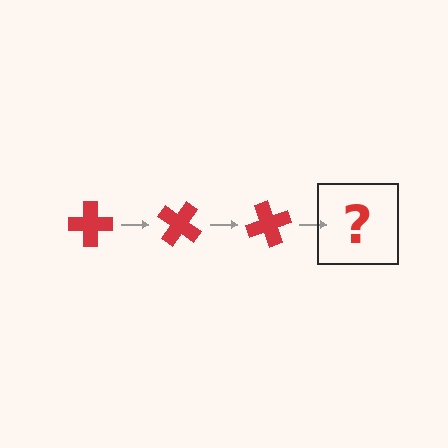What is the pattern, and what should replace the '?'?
The pattern is that the cross rotates 35 degrees each step. The '?' should be a red cross rotated 105 degrees.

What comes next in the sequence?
The next element should be a red cross rotated 105 degrees.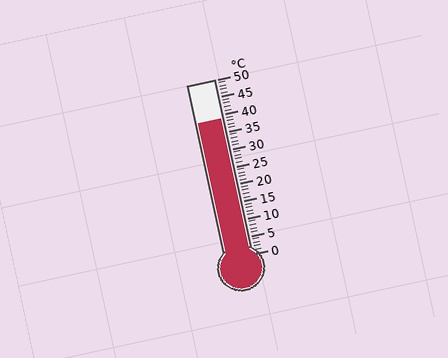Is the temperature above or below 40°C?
The temperature is below 40°C.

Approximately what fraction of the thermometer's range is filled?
The thermometer is filled to approximately 80% of its range.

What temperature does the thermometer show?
The thermometer shows approximately 39°C.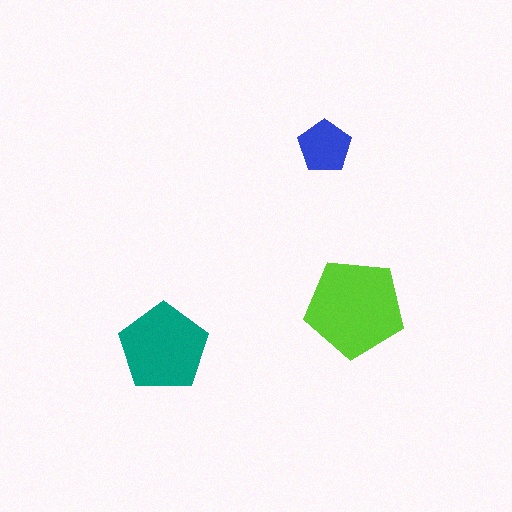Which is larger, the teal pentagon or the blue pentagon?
The teal one.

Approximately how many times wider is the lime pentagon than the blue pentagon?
About 2 times wider.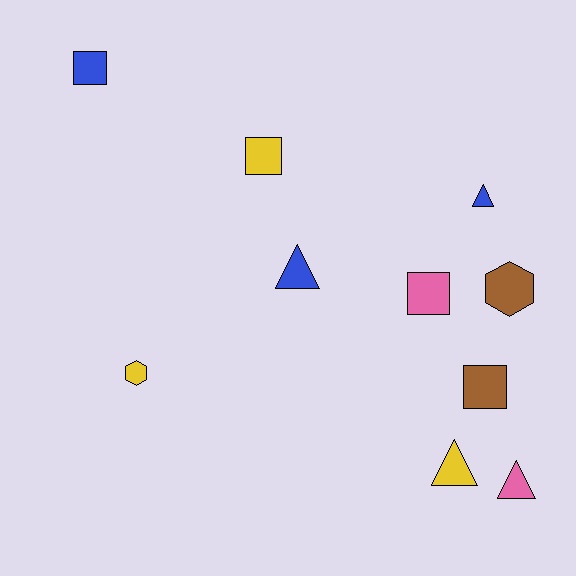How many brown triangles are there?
There are no brown triangles.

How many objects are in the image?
There are 10 objects.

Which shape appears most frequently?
Triangle, with 4 objects.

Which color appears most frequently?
Blue, with 3 objects.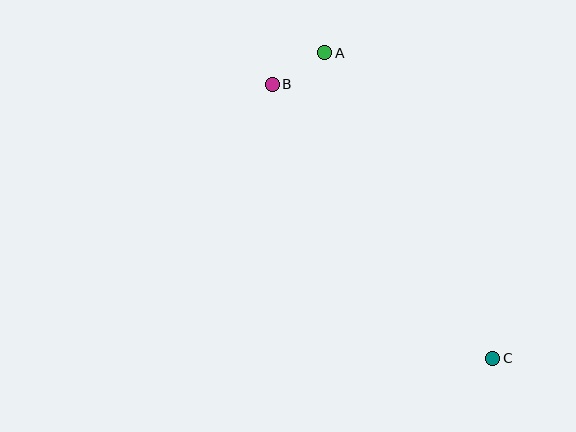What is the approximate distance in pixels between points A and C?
The distance between A and C is approximately 348 pixels.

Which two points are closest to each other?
Points A and B are closest to each other.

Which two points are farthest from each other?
Points B and C are farthest from each other.